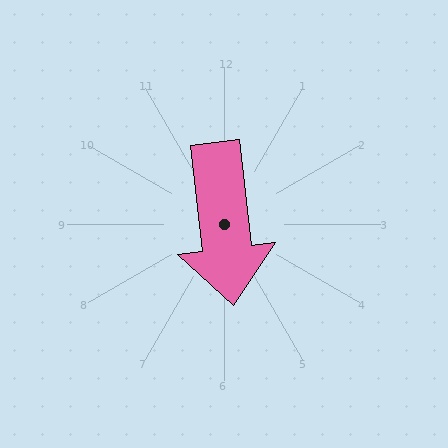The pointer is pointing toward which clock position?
Roughly 6 o'clock.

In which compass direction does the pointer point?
South.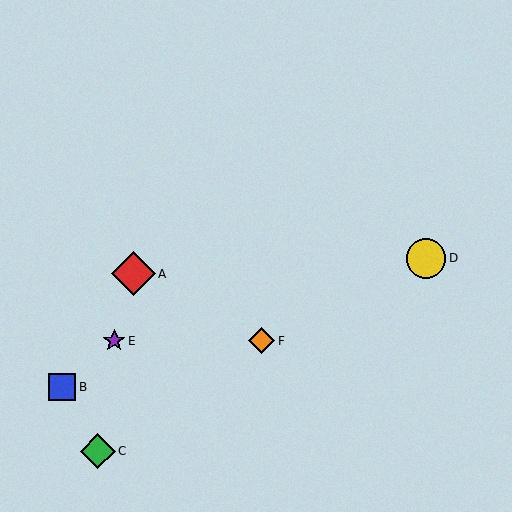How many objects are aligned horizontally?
2 objects (E, F) are aligned horizontally.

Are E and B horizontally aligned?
No, E is at y≈341 and B is at y≈387.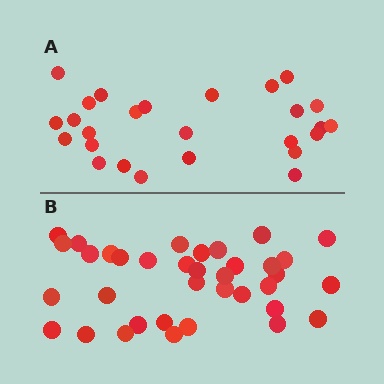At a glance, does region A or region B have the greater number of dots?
Region B (the bottom region) has more dots.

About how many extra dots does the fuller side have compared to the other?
Region B has roughly 10 or so more dots than region A.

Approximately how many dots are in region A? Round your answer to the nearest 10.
About 30 dots. (The exact count is 26, which rounds to 30.)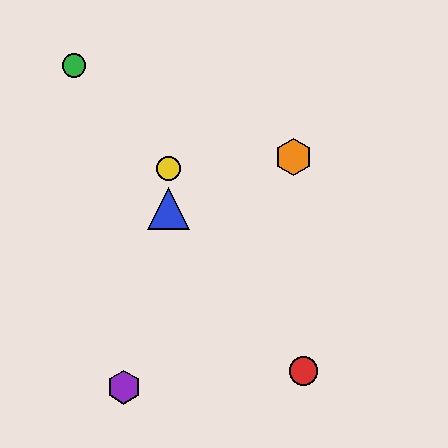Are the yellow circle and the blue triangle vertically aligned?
Yes, both are at x≈169.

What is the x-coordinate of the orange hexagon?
The orange hexagon is at x≈294.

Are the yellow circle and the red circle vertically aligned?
No, the yellow circle is at x≈169 and the red circle is at x≈303.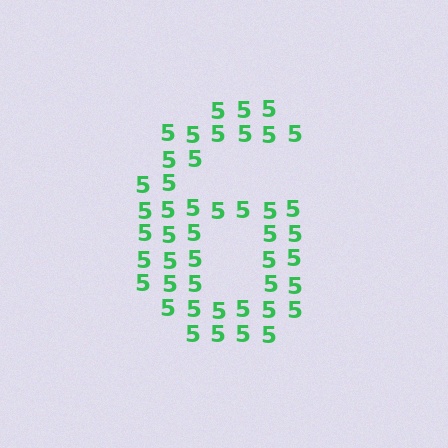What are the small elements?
The small elements are digit 5's.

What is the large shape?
The large shape is the digit 6.